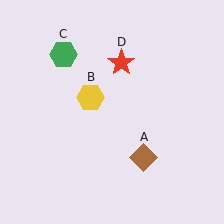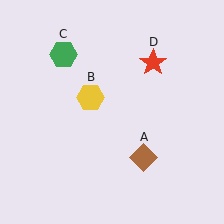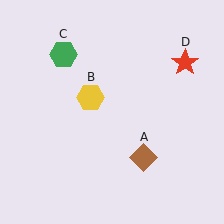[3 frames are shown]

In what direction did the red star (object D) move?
The red star (object D) moved right.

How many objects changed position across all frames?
1 object changed position: red star (object D).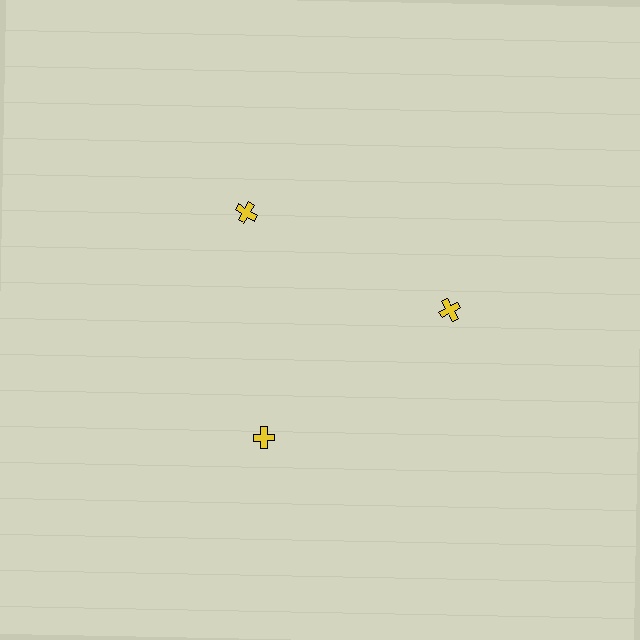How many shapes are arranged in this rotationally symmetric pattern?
There are 3 shapes, arranged in 3 groups of 1.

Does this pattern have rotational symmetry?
Yes, this pattern has 3-fold rotational symmetry. It looks the same after rotating 120 degrees around the center.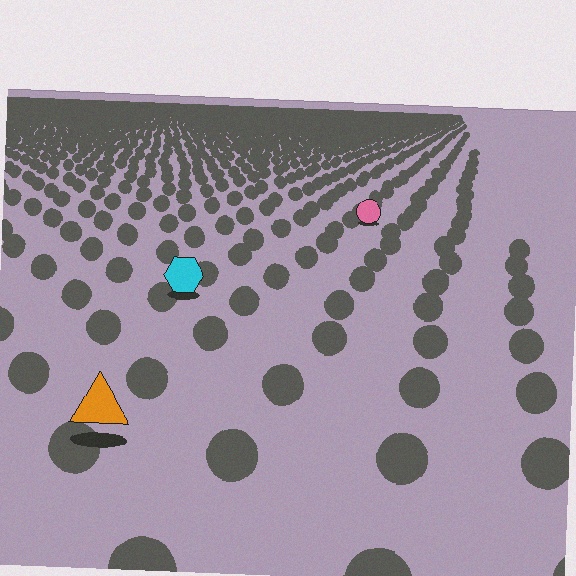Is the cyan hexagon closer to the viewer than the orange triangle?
No. The orange triangle is closer — you can tell from the texture gradient: the ground texture is coarser near it.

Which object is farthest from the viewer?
The pink circle is farthest from the viewer. It appears smaller and the ground texture around it is denser.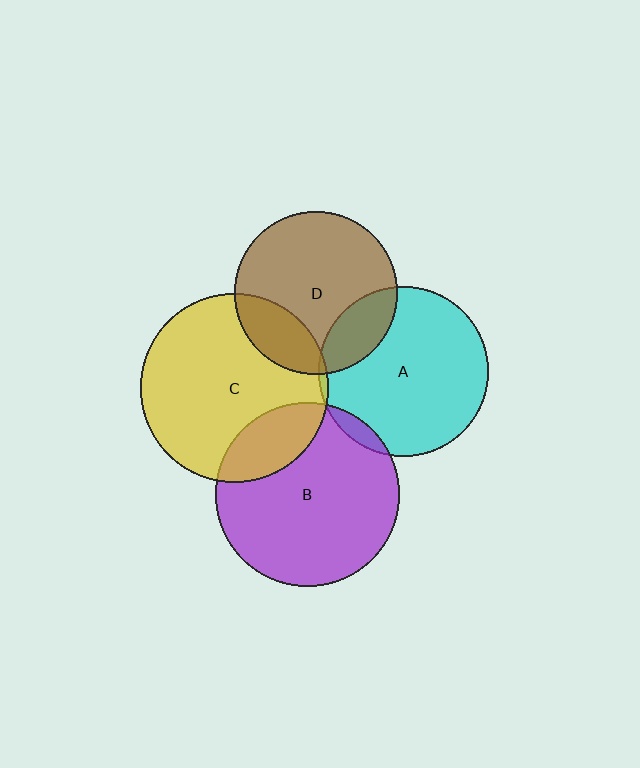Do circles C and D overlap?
Yes.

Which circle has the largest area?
Circle C (yellow).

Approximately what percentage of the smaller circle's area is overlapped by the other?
Approximately 20%.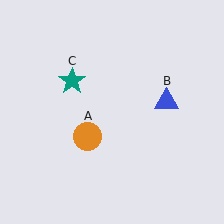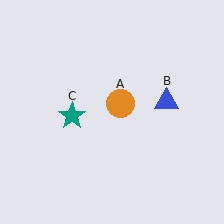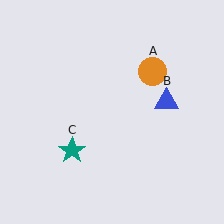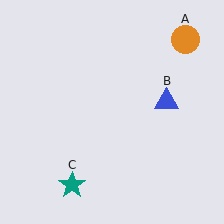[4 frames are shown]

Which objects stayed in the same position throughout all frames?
Blue triangle (object B) remained stationary.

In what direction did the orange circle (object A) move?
The orange circle (object A) moved up and to the right.